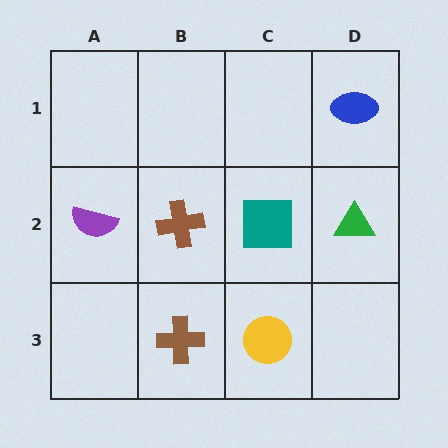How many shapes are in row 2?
4 shapes.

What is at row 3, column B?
A brown cross.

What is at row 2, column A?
A purple semicircle.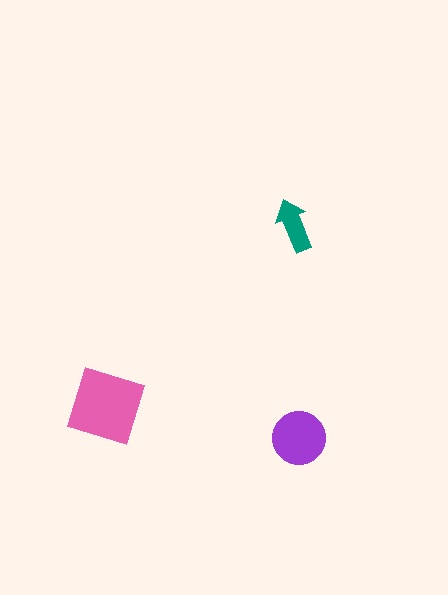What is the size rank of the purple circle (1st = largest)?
2nd.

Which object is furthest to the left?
The pink diamond is leftmost.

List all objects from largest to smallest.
The pink diamond, the purple circle, the teal arrow.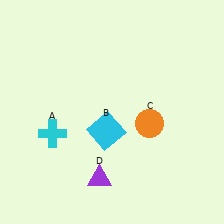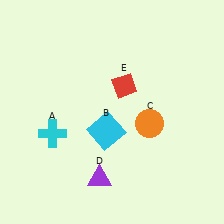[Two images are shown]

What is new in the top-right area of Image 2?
A red diamond (E) was added in the top-right area of Image 2.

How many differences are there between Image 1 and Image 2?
There is 1 difference between the two images.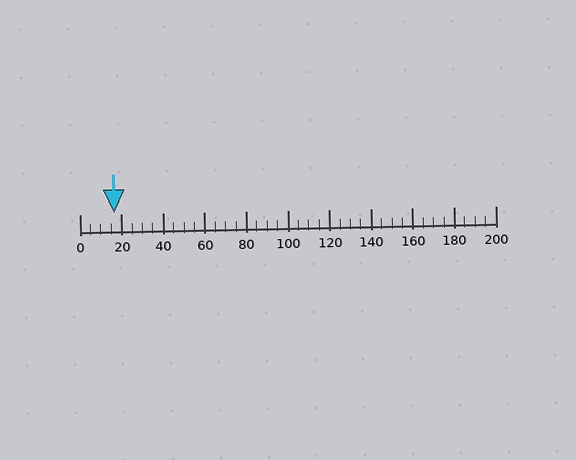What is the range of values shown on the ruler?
The ruler shows values from 0 to 200.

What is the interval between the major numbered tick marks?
The major tick marks are spaced 20 units apart.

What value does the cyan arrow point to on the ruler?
The cyan arrow points to approximately 16.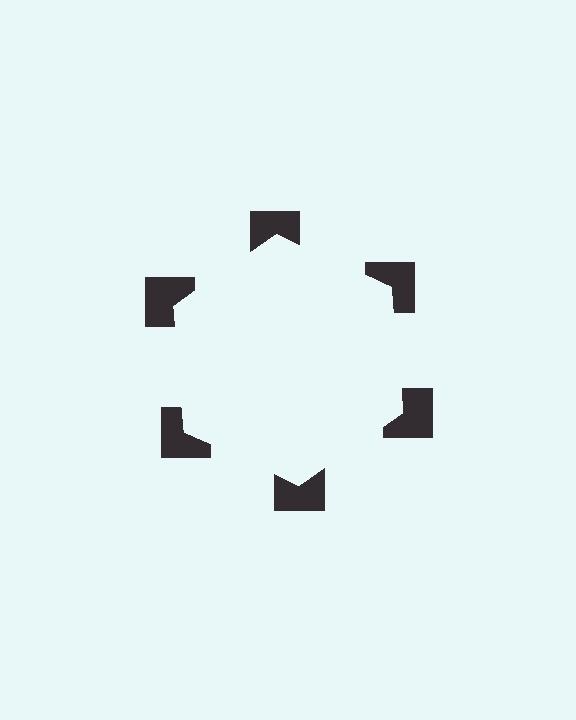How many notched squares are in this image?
There are 6 — one at each vertex of the illusory hexagon.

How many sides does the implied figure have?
6 sides.